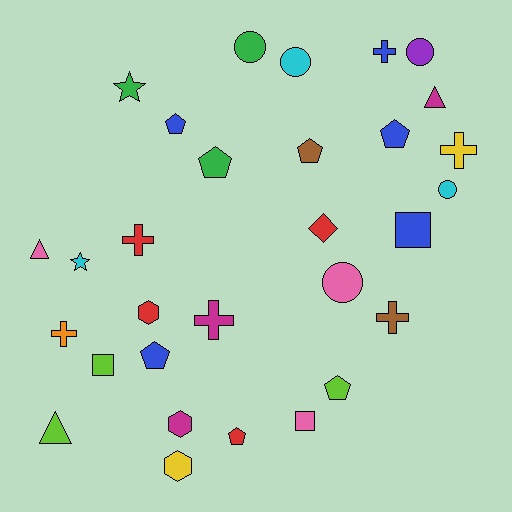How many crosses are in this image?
There are 6 crosses.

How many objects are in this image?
There are 30 objects.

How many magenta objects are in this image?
There are 3 magenta objects.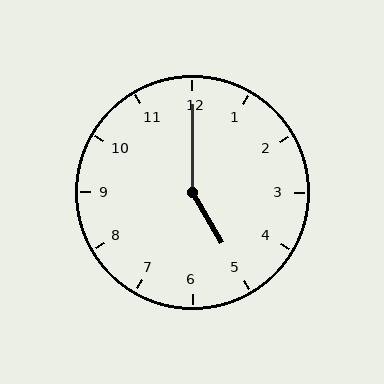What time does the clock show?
5:00.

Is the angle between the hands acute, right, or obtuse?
It is obtuse.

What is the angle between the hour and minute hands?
Approximately 150 degrees.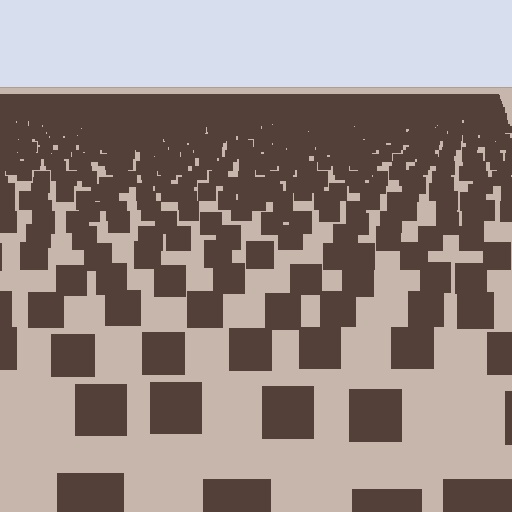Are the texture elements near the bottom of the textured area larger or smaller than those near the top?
Larger. Near the bottom, elements are closer to the viewer and appear at a bigger on-screen size.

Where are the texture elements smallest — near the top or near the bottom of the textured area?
Near the top.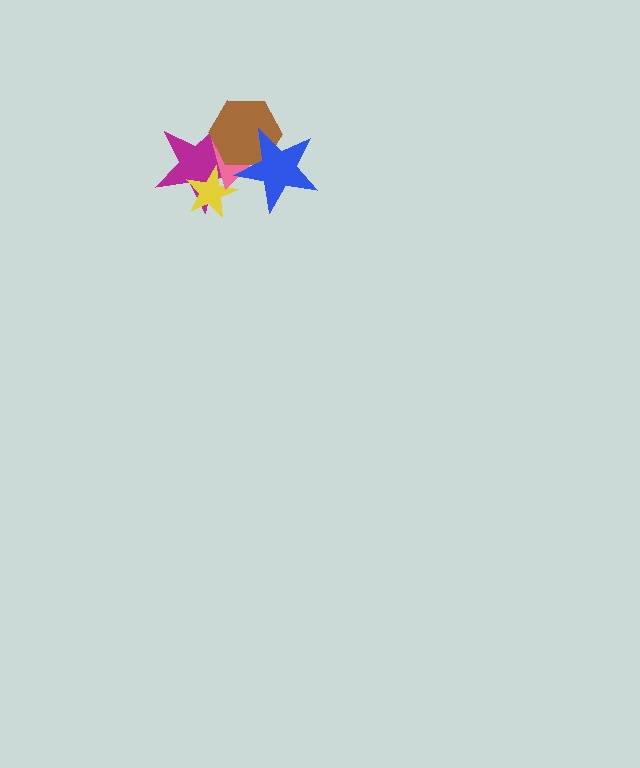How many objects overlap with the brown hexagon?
3 objects overlap with the brown hexagon.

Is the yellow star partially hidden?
Yes, it is partially covered by another shape.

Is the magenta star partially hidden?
Yes, it is partially covered by another shape.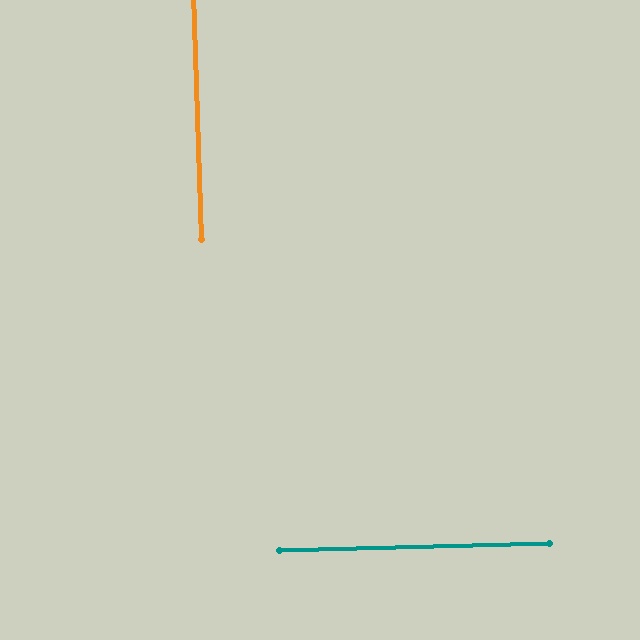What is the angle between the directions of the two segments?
Approximately 90 degrees.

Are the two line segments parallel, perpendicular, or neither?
Perpendicular — they meet at approximately 90°.